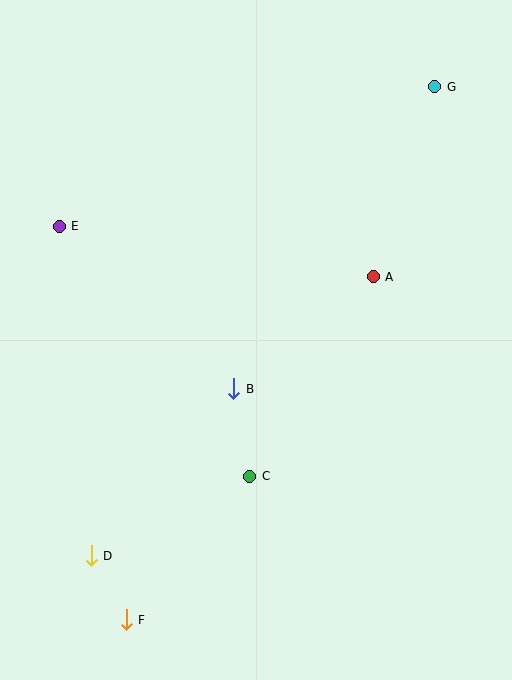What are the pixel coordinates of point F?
Point F is at (126, 620).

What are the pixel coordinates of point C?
Point C is at (250, 476).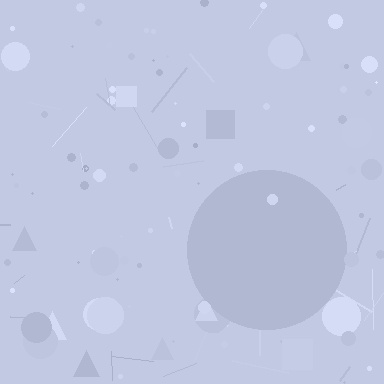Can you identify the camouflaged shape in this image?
The camouflaged shape is a circle.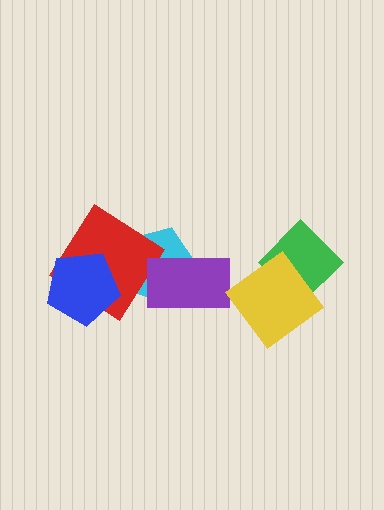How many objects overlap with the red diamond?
2 objects overlap with the red diamond.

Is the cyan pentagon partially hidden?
Yes, it is partially covered by another shape.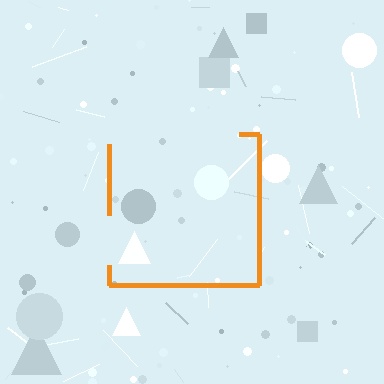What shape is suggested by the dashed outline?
The dashed outline suggests a square.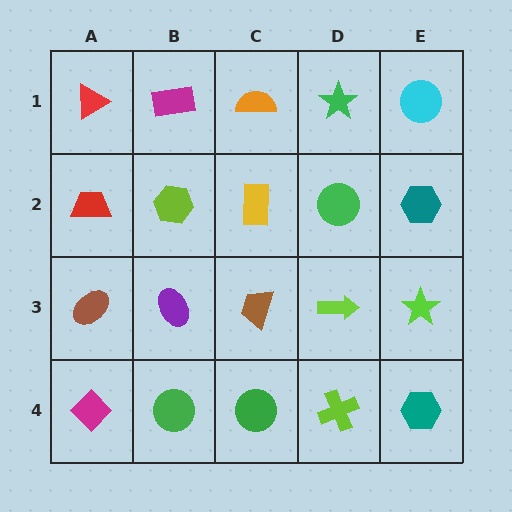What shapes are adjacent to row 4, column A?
A brown ellipse (row 3, column A), a green circle (row 4, column B).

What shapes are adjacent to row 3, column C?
A yellow rectangle (row 2, column C), a green circle (row 4, column C), a purple ellipse (row 3, column B), a lime arrow (row 3, column D).